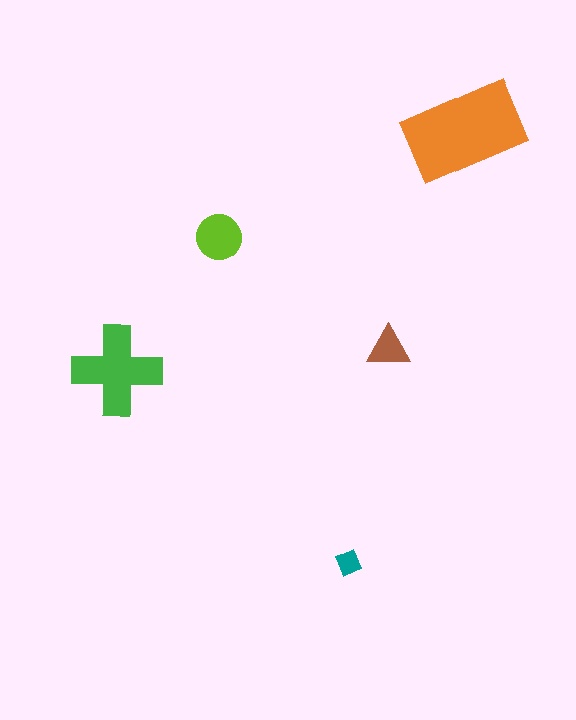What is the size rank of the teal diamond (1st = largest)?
5th.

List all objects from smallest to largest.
The teal diamond, the brown triangle, the lime circle, the green cross, the orange rectangle.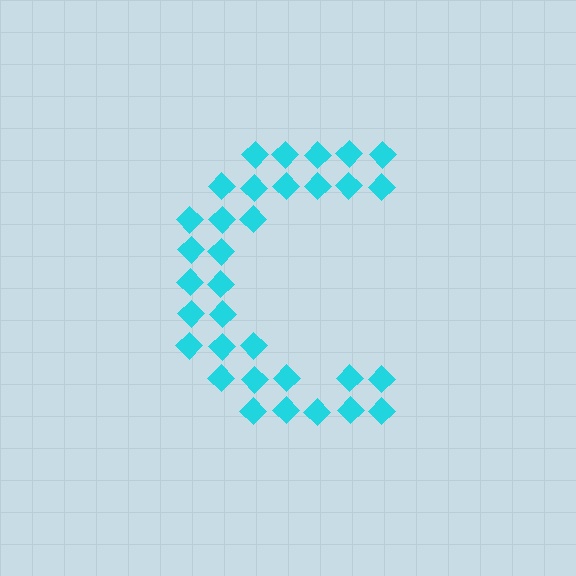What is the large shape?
The large shape is the letter C.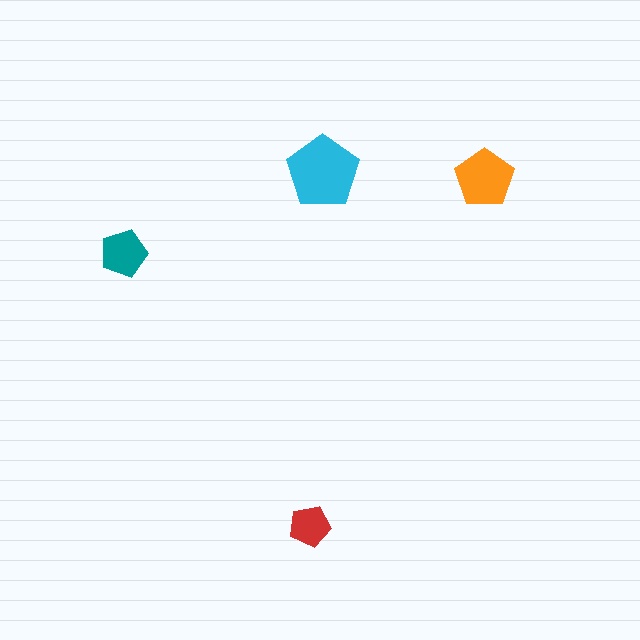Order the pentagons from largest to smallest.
the cyan one, the orange one, the teal one, the red one.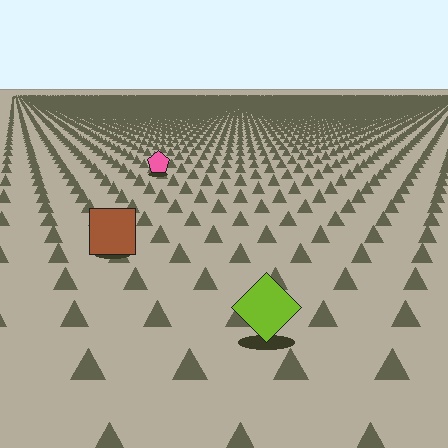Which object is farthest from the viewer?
The pink pentagon is farthest from the viewer. It appears smaller and the ground texture around it is denser.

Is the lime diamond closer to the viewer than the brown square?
Yes. The lime diamond is closer — you can tell from the texture gradient: the ground texture is coarser near it.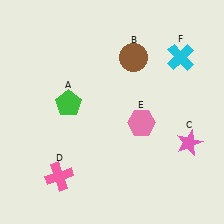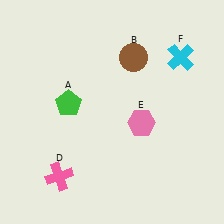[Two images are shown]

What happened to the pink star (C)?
The pink star (C) was removed in Image 2. It was in the bottom-right area of Image 1.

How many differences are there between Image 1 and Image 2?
There is 1 difference between the two images.